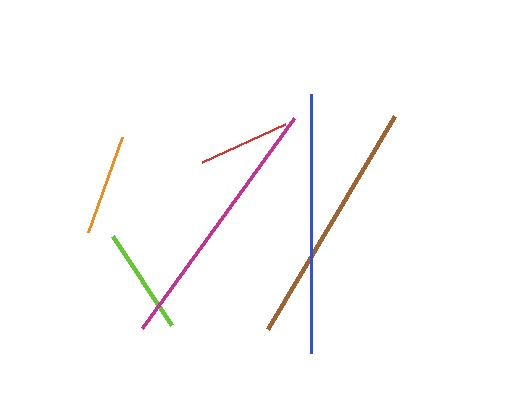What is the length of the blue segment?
The blue segment is approximately 259 pixels long.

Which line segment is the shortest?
The red line is the shortest at approximately 91 pixels.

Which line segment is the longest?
The blue line is the longest at approximately 259 pixels.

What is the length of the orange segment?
The orange segment is approximately 101 pixels long.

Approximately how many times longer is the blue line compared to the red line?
The blue line is approximately 2.8 times the length of the red line.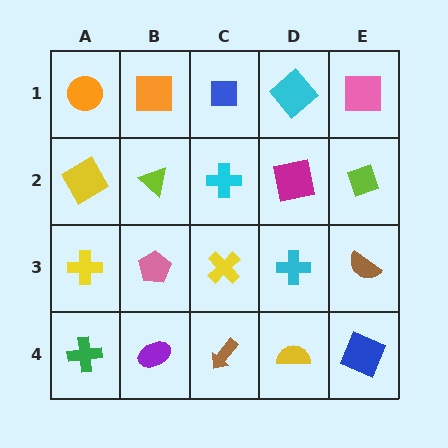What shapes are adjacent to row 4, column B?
A pink pentagon (row 3, column B), a green cross (row 4, column A), a brown arrow (row 4, column C).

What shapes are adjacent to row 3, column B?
A lime triangle (row 2, column B), a purple ellipse (row 4, column B), a yellow cross (row 3, column A), a yellow cross (row 3, column C).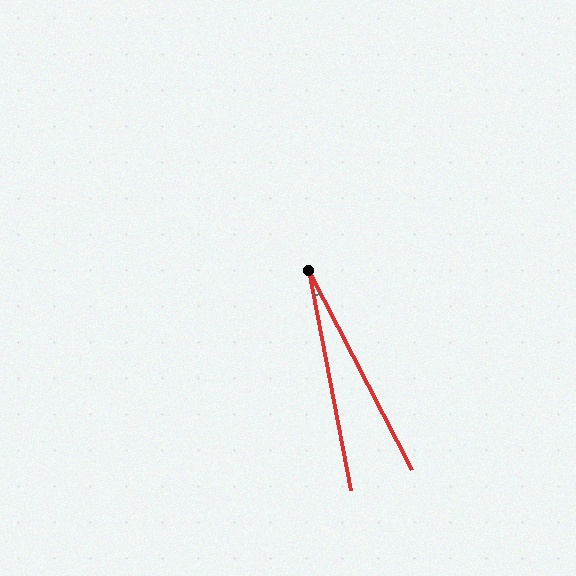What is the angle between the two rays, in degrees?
Approximately 17 degrees.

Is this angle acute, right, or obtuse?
It is acute.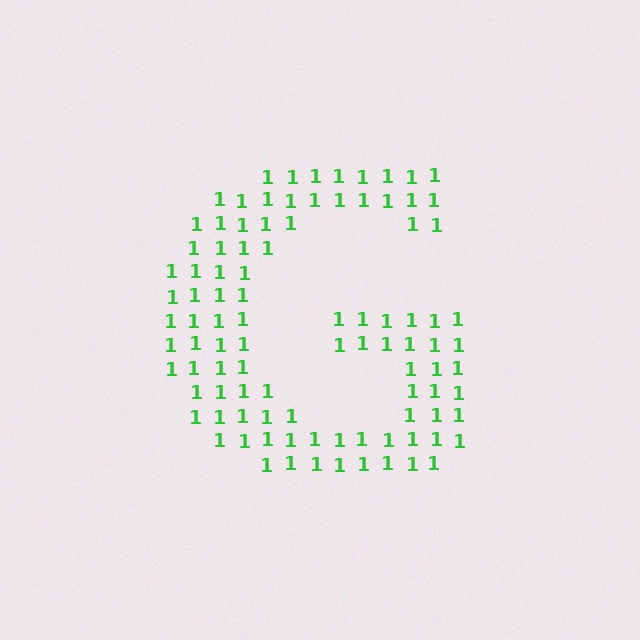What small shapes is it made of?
It is made of small digit 1's.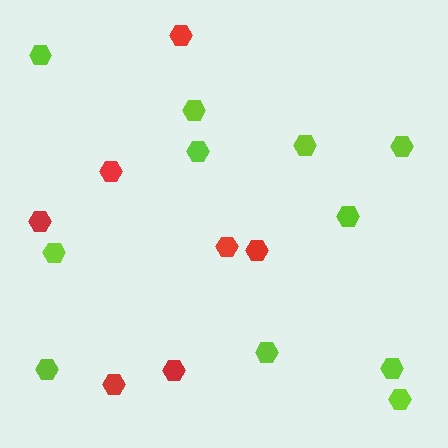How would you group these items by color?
There are 2 groups: one group of lime hexagons (11) and one group of red hexagons (7).